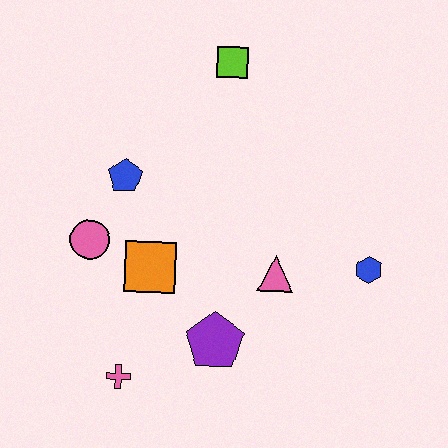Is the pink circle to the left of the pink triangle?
Yes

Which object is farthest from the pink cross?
The lime square is farthest from the pink cross.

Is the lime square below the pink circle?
No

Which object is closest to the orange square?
The pink circle is closest to the orange square.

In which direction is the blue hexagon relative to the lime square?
The blue hexagon is below the lime square.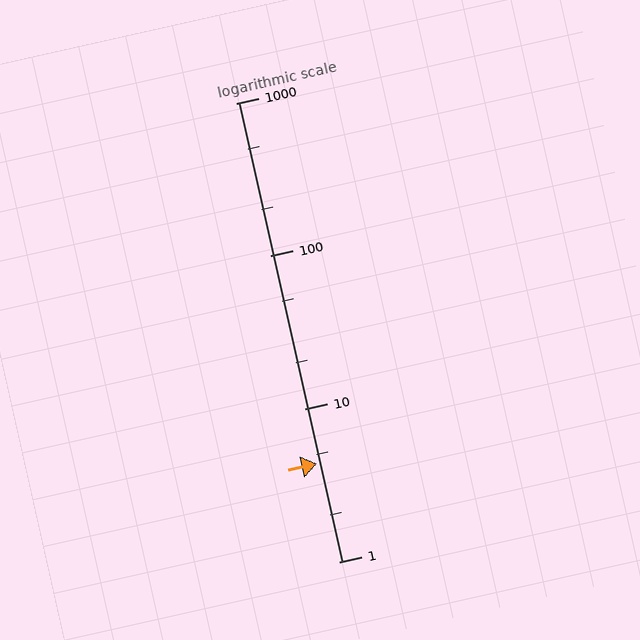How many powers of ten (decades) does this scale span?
The scale spans 3 decades, from 1 to 1000.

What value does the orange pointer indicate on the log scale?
The pointer indicates approximately 4.4.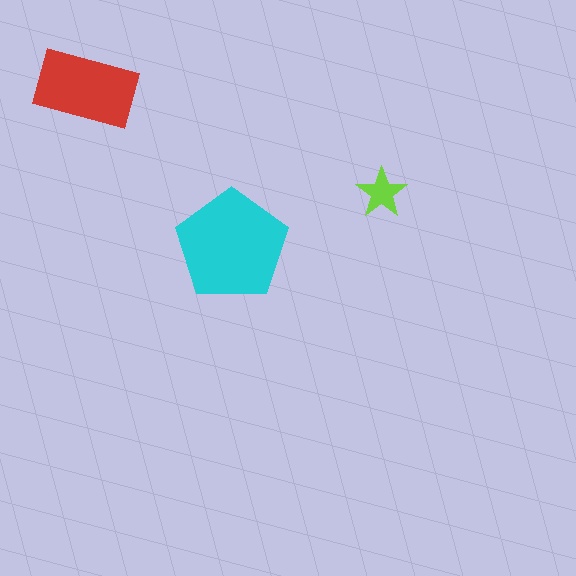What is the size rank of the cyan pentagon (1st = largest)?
1st.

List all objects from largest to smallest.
The cyan pentagon, the red rectangle, the lime star.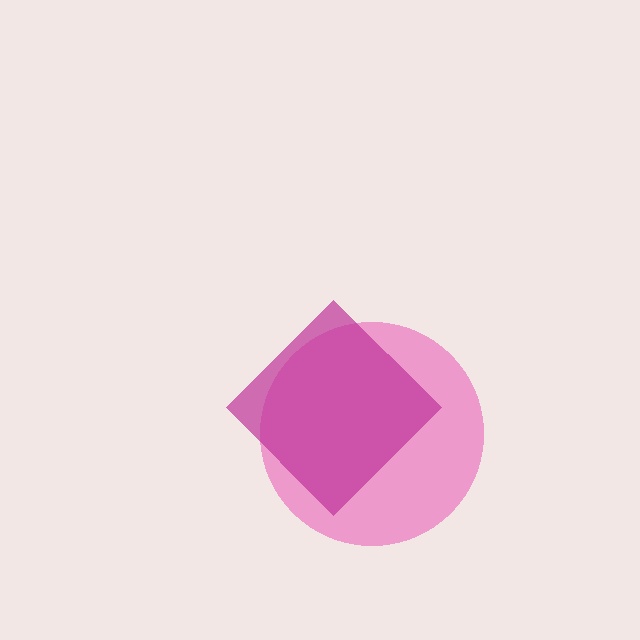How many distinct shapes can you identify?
There are 2 distinct shapes: a pink circle, a magenta diamond.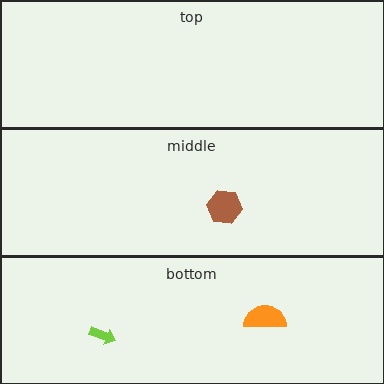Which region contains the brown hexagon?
The middle region.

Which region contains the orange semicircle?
The bottom region.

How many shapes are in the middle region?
1.